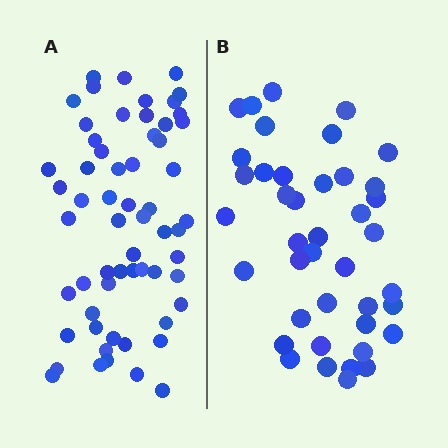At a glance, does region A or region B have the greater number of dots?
Region A (the left region) has more dots.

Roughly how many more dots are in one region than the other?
Region A has approximately 20 more dots than region B.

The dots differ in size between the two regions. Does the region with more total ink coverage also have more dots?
No. Region B has more total ink coverage because its dots are larger, but region A actually contains more individual dots. Total area can be misleading — the number of items is what matters here.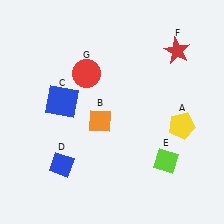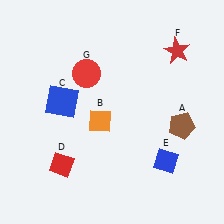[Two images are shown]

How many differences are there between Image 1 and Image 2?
There are 3 differences between the two images.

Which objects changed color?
A changed from yellow to brown. D changed from blue to red. E changed from lime to blue.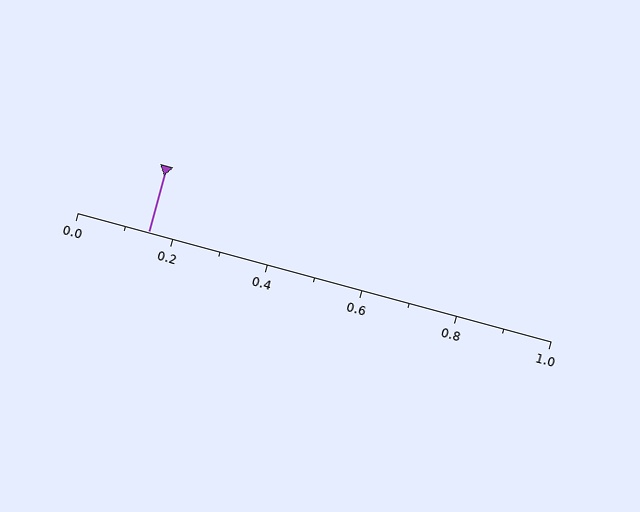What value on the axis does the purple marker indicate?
The marker indicates approximately 0.15.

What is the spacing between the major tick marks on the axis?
The major ticks are spaced 0.2 apart.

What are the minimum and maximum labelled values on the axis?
The axis runs from 0.0 to 1.0.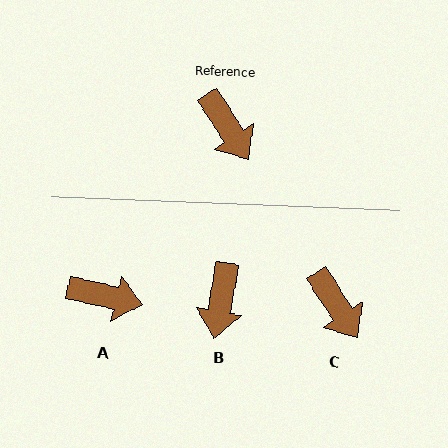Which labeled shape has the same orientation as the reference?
C.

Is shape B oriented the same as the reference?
No, it is off by about 42 degrees.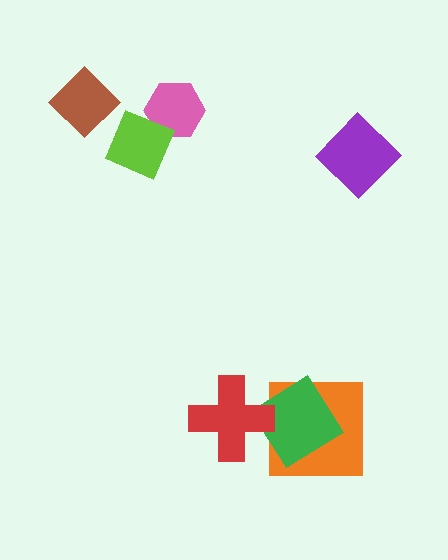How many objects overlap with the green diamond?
2 objects overlap with the green diamond.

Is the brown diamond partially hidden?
No, no other shape covers it.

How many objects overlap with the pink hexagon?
1 object overlaps with the pink hexagon.